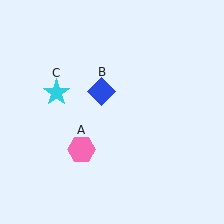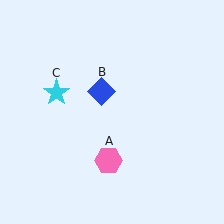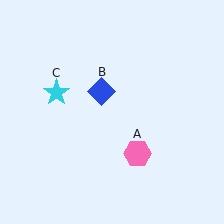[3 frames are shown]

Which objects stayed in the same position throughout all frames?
Blue diamond (object B) and cyan star (object C) remained stationary.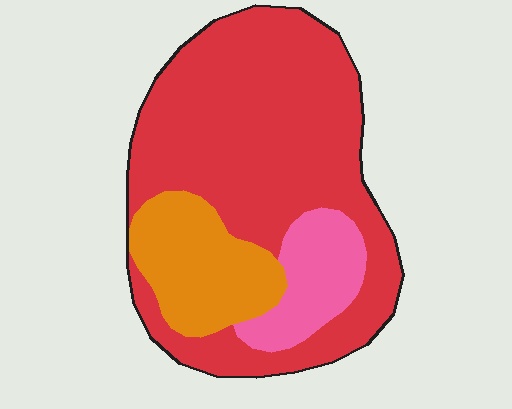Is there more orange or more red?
Red.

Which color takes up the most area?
Red, at roughly 70%.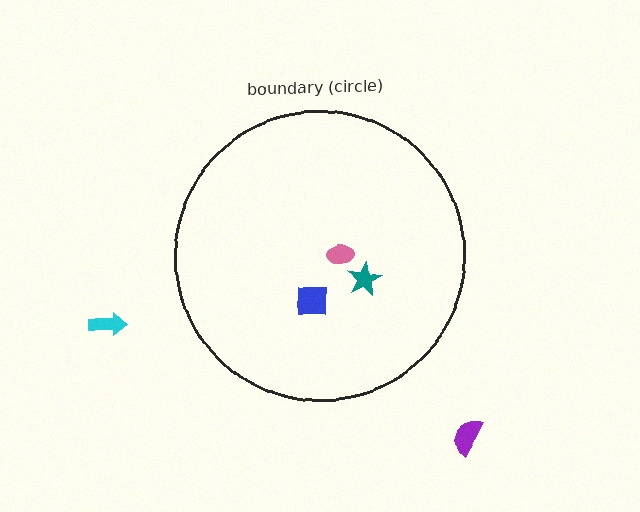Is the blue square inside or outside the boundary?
Inside.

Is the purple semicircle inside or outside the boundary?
Outside.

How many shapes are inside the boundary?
3 inside, 2 outside.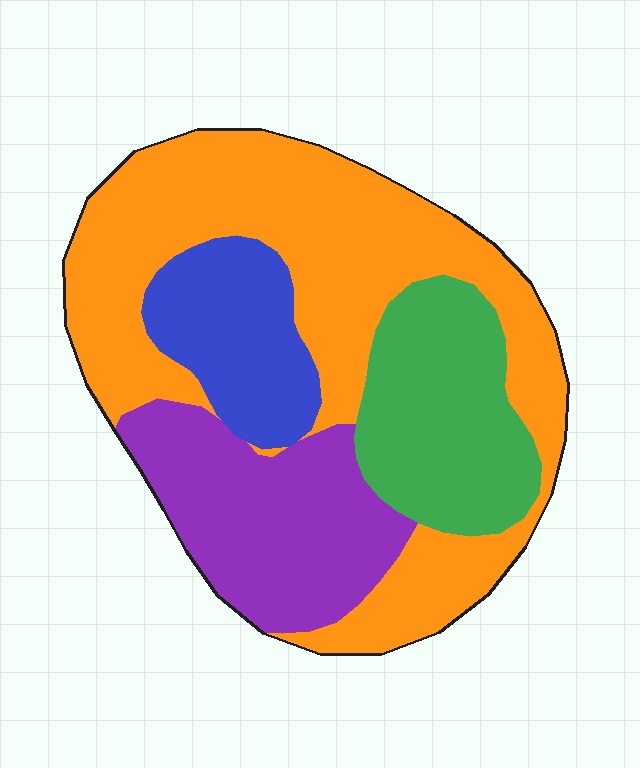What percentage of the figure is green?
Green takes up about one fifth (1/5) of the figure.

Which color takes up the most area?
Orange, at roughly 45%.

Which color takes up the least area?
Blue, at roughly 15%.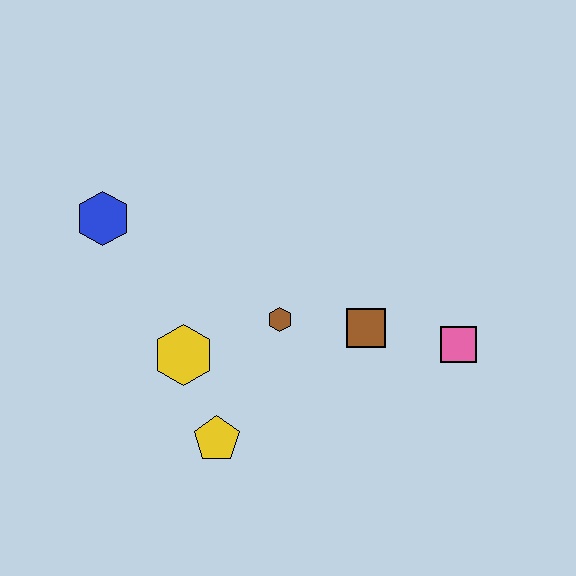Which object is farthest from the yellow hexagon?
The pink square is farthest from the yellow hexagon.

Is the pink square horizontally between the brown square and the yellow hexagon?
No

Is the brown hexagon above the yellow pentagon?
Yes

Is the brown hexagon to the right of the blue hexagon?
Yes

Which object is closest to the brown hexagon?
The brown square is closest to the brown hexagon.